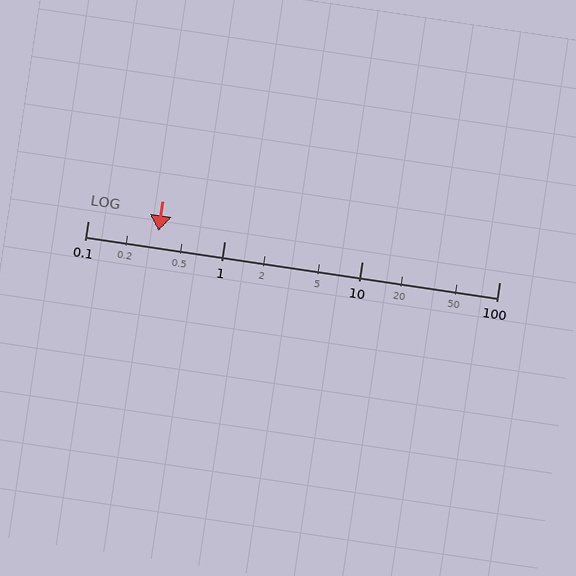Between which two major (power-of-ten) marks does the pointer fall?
The pointer is between 0.1 and 1.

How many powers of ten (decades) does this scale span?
The scale spans 3 decades, from 0.1 to 100.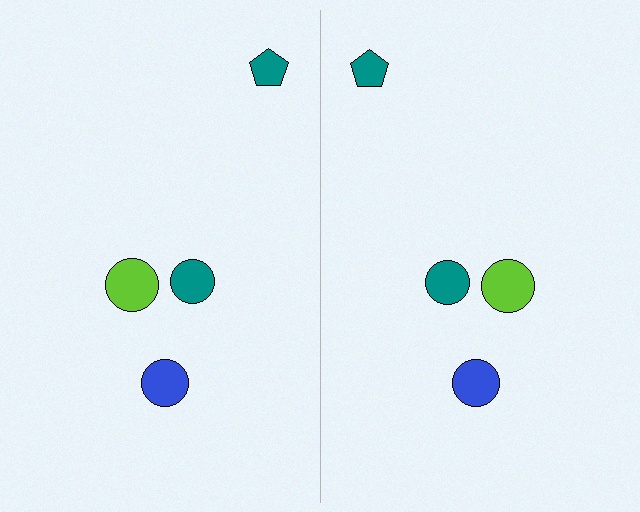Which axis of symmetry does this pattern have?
The pattern has a vertical axis of symmetry running through the center of the image.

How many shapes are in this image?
There are 8 shapes in this image.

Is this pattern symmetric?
Yes, this pattern has bilateral (reflection) symmetry.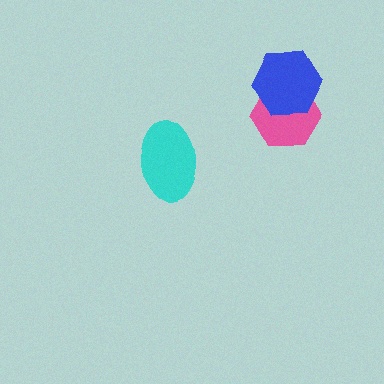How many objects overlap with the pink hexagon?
1 object overlaps with the pink hexagon.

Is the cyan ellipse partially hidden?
No, no other shape covers it.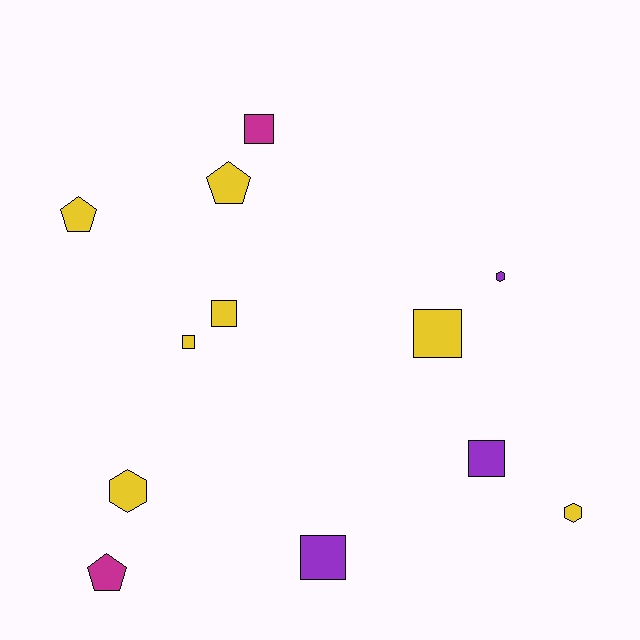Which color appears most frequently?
Yellow, with 7 objects.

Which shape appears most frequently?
Square, with 6 objects.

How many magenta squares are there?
There is 1 magenta square.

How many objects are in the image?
There are 12 objects.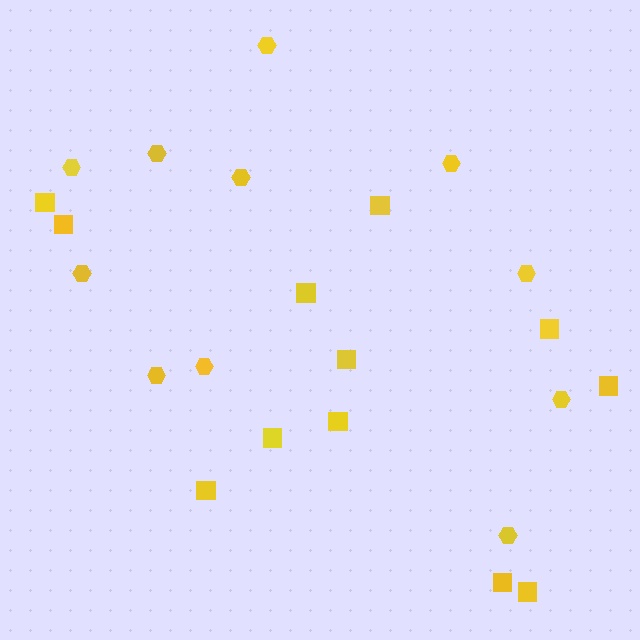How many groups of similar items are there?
There are 2 groups: one group of hexagons (11) and one group of squares (12).